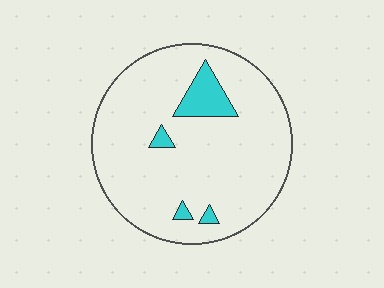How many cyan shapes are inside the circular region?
4.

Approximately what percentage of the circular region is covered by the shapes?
Approximately 10%.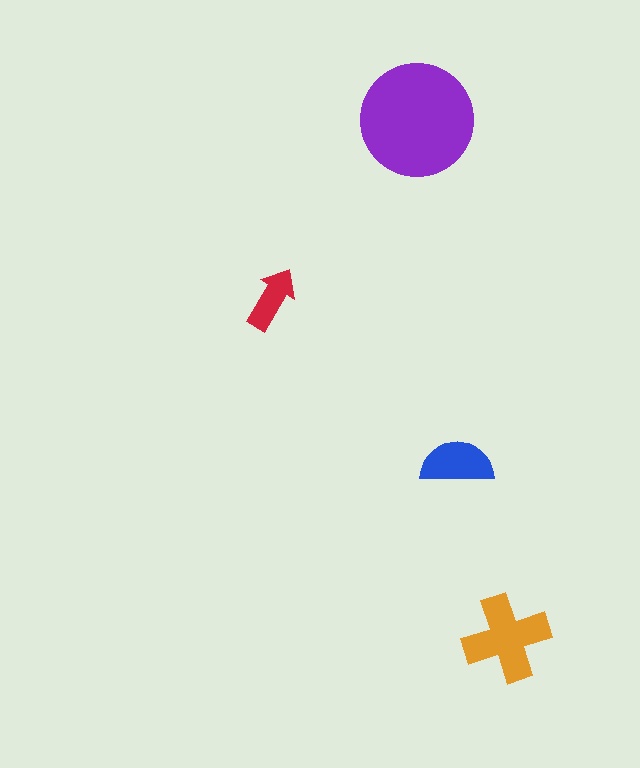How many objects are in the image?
There are 4 objects in the image.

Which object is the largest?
The purple circle.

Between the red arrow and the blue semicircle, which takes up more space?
The blue semicircle.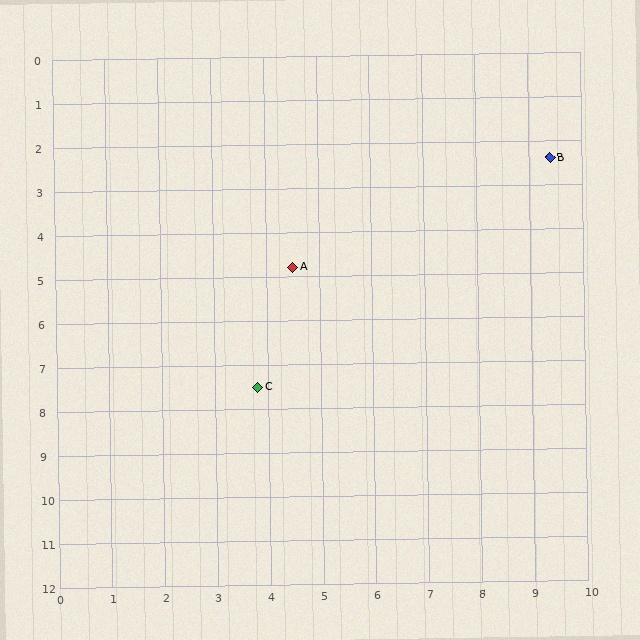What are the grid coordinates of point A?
Point A is at approximately (4.5, 4.8).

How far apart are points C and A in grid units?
Points C and A are about 2.8 grid units apart.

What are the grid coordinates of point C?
Point C is at approximately (3.8, 7.5).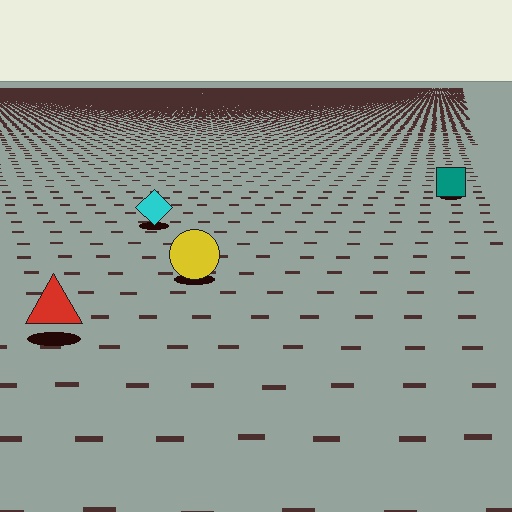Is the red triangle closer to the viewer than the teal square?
Yes. The red triangle is closer — you can tell from the texture gradient: the ground texture is coarser near it.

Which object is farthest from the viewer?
The teal square is farthest from the viewer. It appears smaller and the ground texture around it is denser.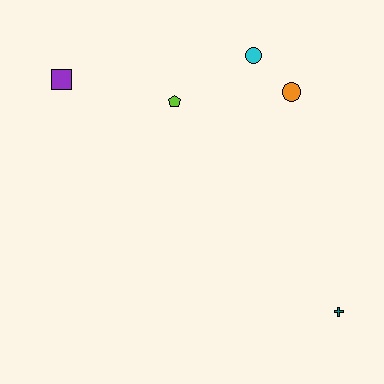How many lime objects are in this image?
There is 1 lime object.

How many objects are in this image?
There are 5 objects.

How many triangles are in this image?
There are no triangles.